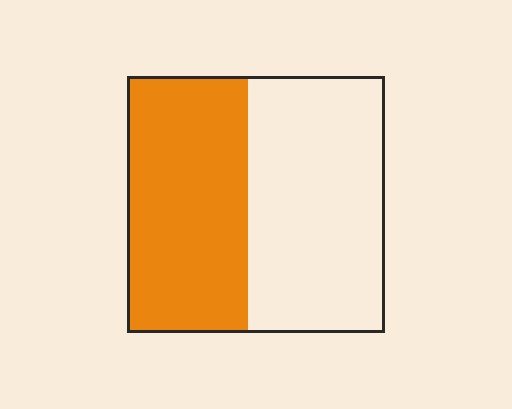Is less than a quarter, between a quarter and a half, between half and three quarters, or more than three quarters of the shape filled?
Between a quarter and a half.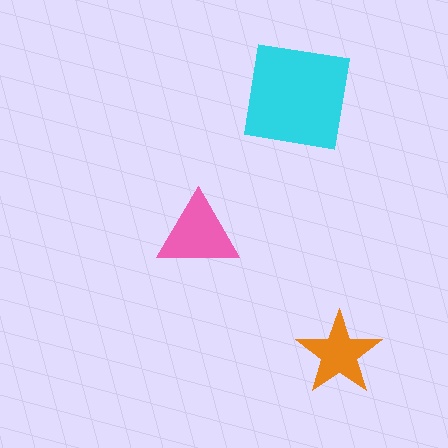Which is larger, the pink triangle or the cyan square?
The cyan square.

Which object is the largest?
The cyan square.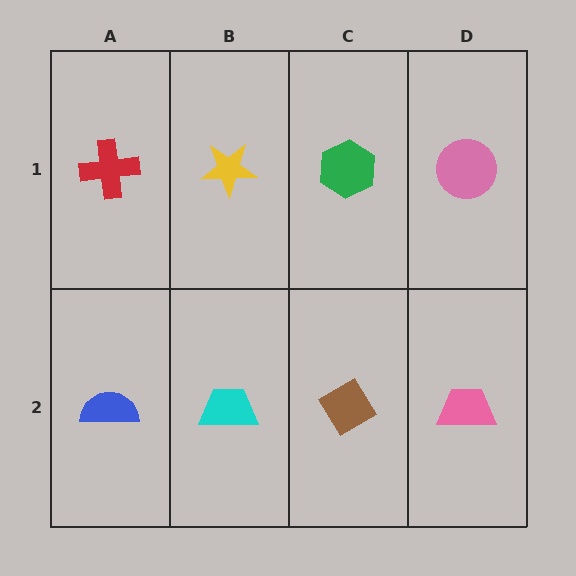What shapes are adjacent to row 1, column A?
A blue semicircle (row 2, column A), a yellow star (row 1, column B).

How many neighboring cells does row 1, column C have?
3.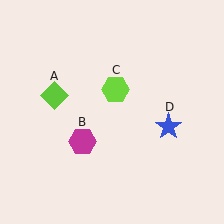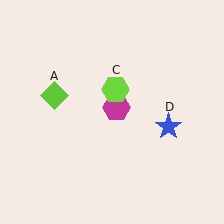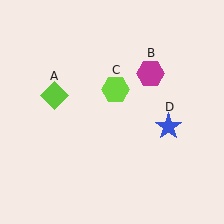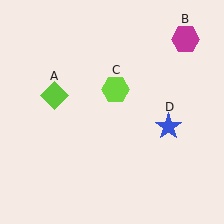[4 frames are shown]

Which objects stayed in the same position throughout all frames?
Lime diamond (object A) and lime hexagon (object C) and blue star (object D) remained stationary.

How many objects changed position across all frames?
1 object changed position: magenta hexagon (object B).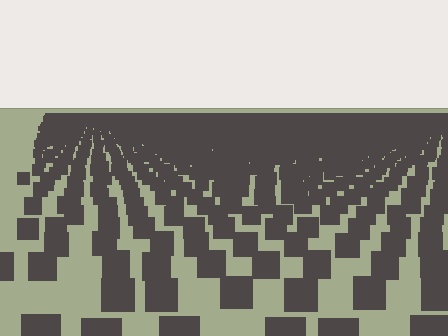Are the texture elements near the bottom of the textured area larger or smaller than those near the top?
Larger. Near the bottom, elements are closer to the viewer and appear at a bigger on-screen size.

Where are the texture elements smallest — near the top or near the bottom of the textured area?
Near the top.